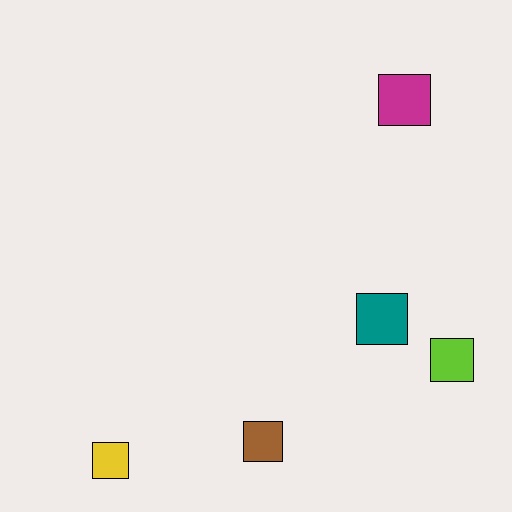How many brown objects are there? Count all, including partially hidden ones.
There is 1 brown object.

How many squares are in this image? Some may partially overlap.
There are 5 squares.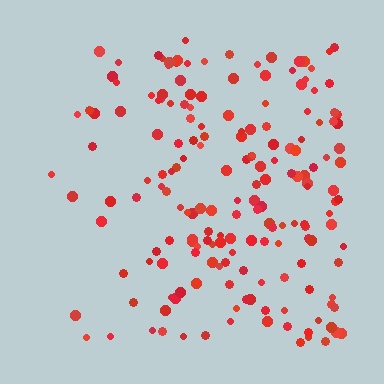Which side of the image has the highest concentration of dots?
The right.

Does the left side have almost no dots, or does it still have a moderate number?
Still a moderate number, just noticeably fewer than the right.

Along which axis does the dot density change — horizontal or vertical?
Horizontal.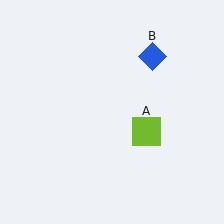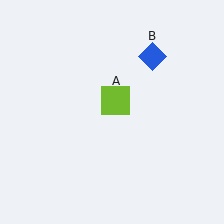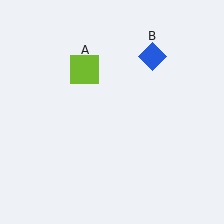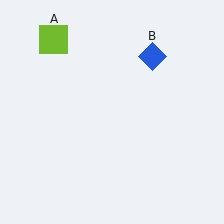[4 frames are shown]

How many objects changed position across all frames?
1 object changed position: lime square (object A).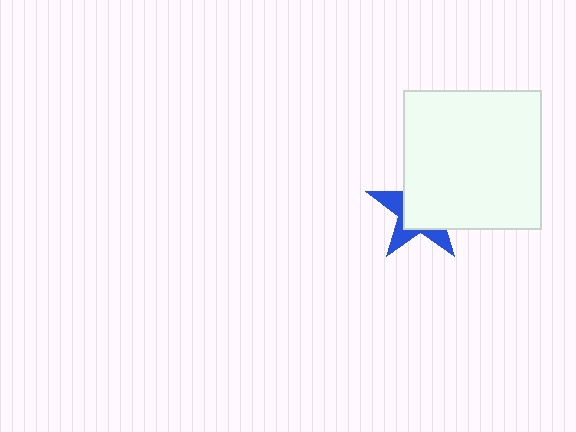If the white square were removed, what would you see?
You would see the complete blue star.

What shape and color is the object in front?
The object in front is a white square.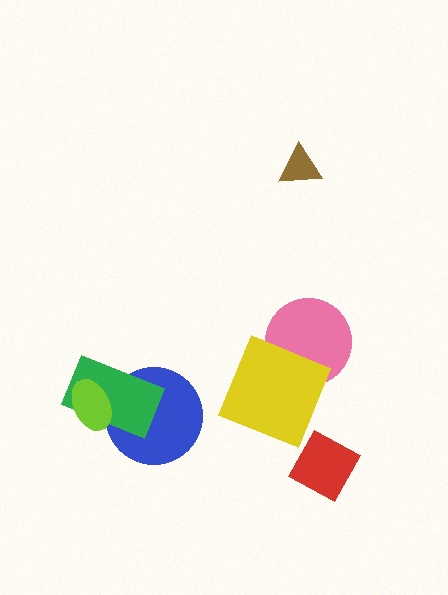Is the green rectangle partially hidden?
Yes, it is partially covered by another shape.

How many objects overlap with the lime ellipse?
2 objects overlap with the lime ellipse.